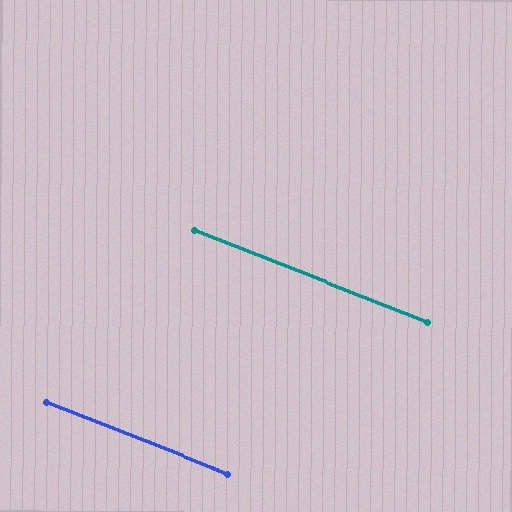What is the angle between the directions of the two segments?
Approximately 0 degrees.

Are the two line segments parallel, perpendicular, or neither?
Parallel — their directions differ by only 0.0°.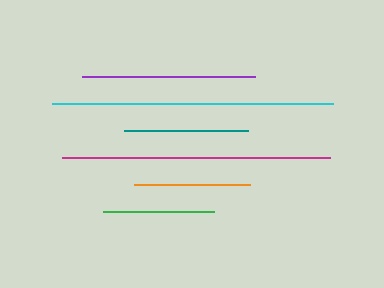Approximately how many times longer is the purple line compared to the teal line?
The purple line is approximately 1.4 times the length of the teal line.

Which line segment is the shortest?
The green line is the shortest at approximately 111 pixels.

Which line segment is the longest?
The cyan line is the longest at approximately 282 pixels.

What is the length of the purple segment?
The purple segment is approximately 173 pixels long.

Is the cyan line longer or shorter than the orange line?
The cyan line is longer than the orange line.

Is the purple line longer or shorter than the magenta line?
The magenta line is longer than the purple line.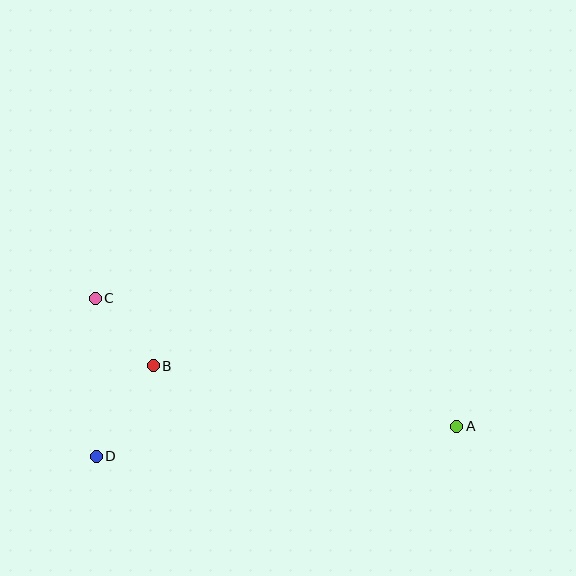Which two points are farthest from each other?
Points A and C are farthest from each other.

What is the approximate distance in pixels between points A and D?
The distance between A and D is approximately 362 pixels.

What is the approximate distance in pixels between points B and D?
The distance between B and D is approximately 107 pixels.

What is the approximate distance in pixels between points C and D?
The distance between C and D is approximately 158 pixels.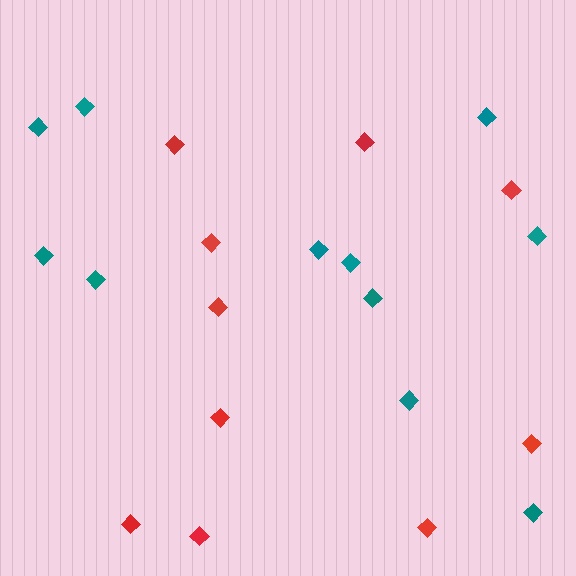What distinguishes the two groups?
There are 2 groups: one group of red diamonds (10) and one group of teal diamonds (11).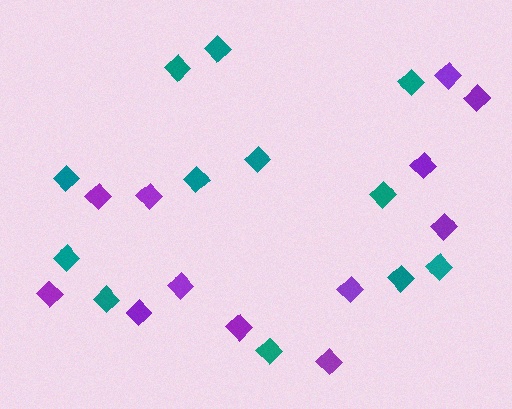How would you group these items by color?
There are 2 groups: one group of teal diamonds (12) and one group of purple diamonds (12).